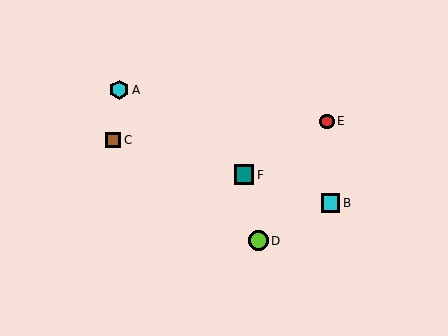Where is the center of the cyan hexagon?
The center of the cyan hexagon is at (119, 90).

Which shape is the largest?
The cyan hexagon (labeled A) is the largest.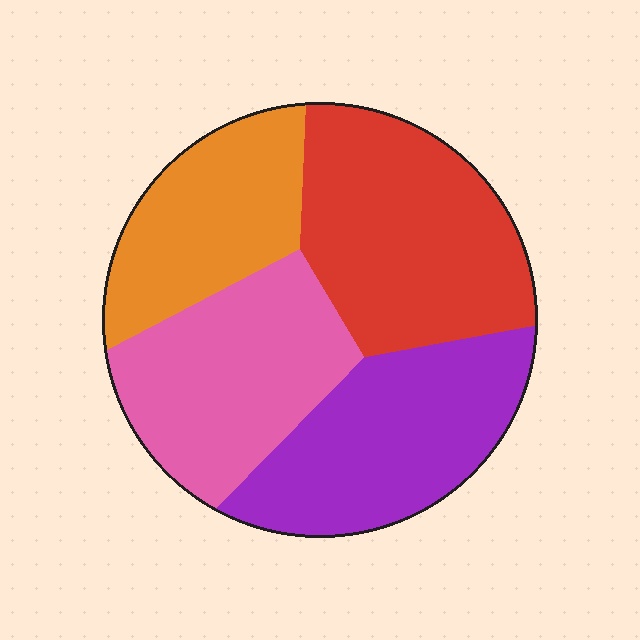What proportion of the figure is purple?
Purple takes up about one quarter (1/4) of the figure.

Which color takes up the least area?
Orange, at roughly 20%.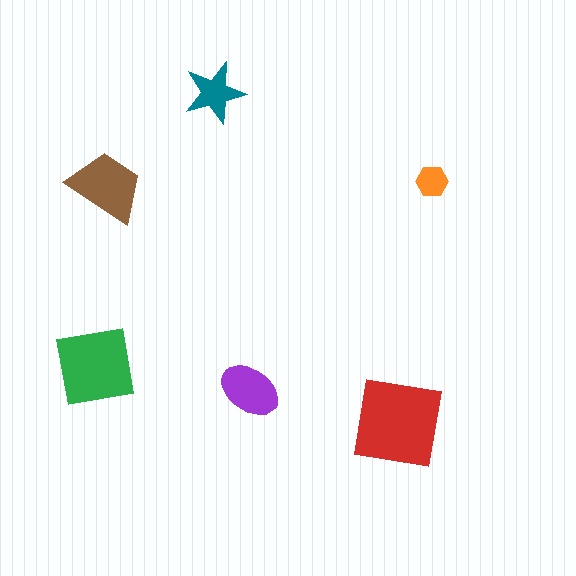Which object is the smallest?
The orange hexagon.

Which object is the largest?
The red square.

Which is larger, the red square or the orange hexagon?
The red square.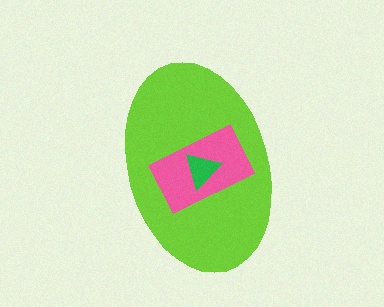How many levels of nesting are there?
3.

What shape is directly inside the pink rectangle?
The green triangle.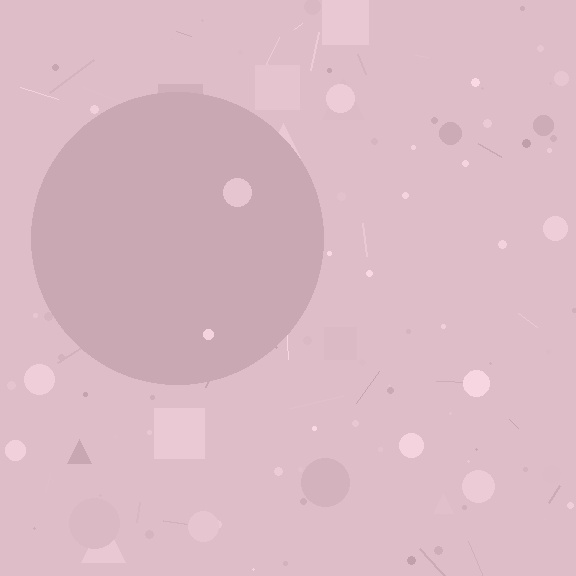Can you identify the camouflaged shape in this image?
The camouflaged shape is a circle.